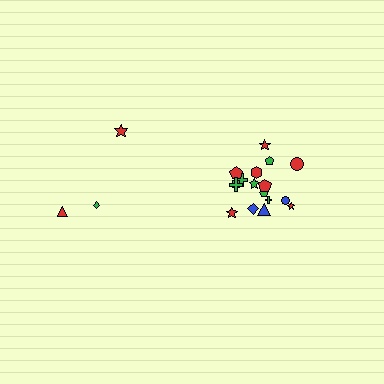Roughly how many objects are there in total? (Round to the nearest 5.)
Roughly 20 objects in total.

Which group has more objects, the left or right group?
The right group.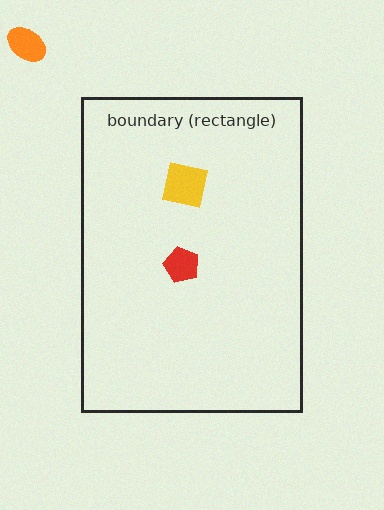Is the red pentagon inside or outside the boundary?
Inside.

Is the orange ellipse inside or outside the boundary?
Outside.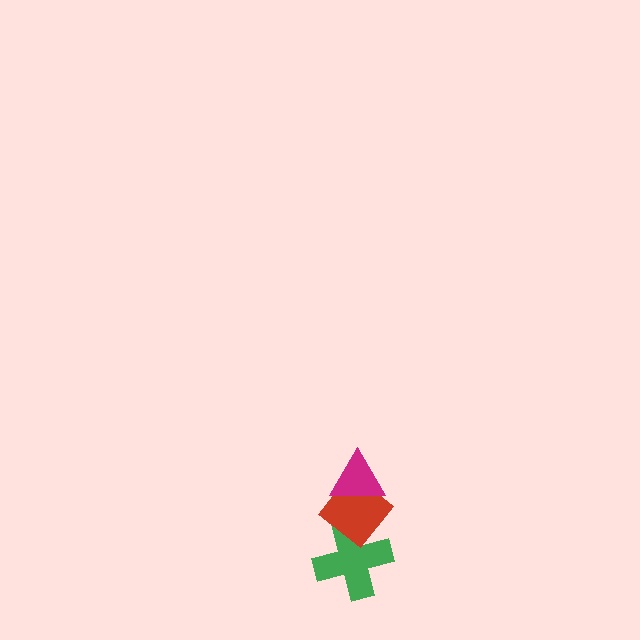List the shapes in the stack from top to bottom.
From top to bottom: the magenta triangle, the red diamond, the green cross.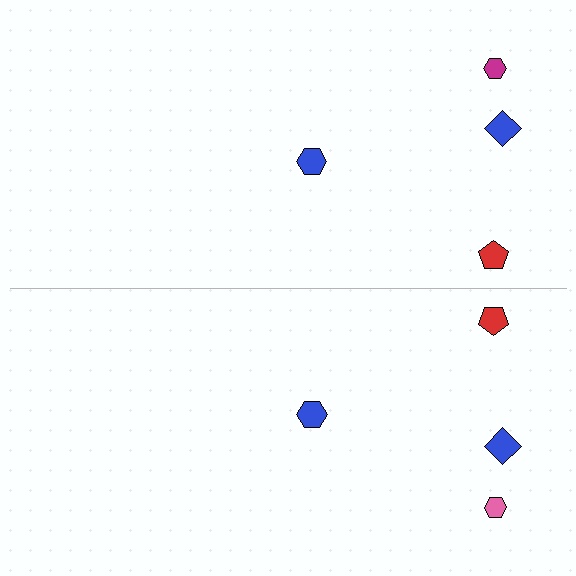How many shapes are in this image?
There are 8 shapes in this image.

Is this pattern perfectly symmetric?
No, the pattern is not perfectly symmetric. The pink hexagon on the bottom side breaks the symmetry — its mirror counterpart is magenta.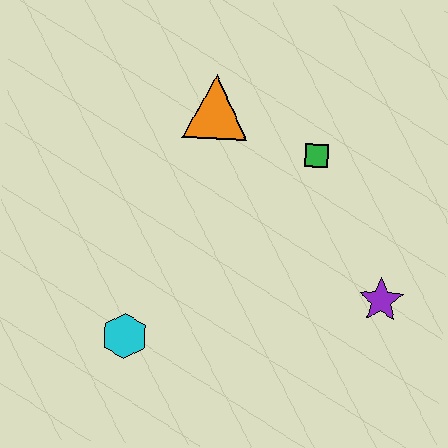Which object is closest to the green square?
The orange triangle is closest to the green square.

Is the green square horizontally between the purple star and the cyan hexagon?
Yes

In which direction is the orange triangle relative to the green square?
The orange triangle is to the left of the green square.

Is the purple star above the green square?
No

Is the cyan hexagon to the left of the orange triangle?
Yes